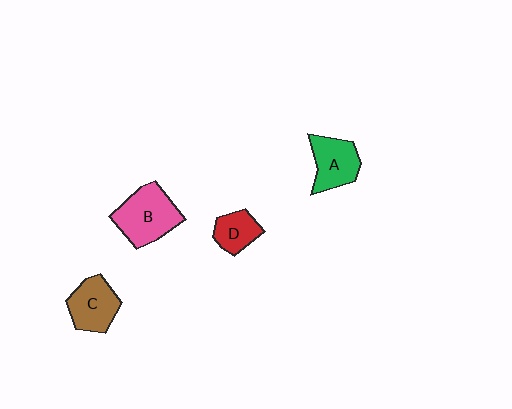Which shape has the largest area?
Shape B (pink).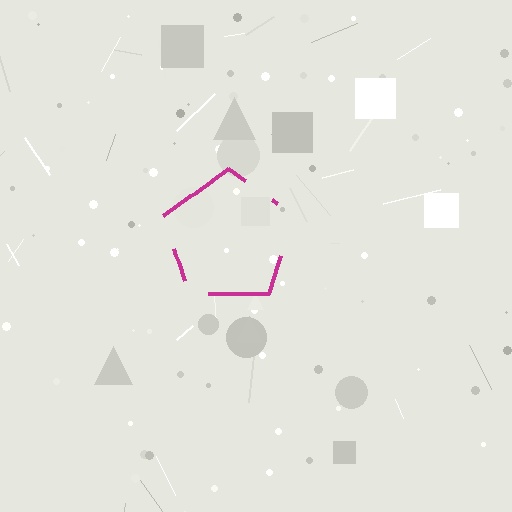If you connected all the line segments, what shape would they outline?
They would outline a pentagon.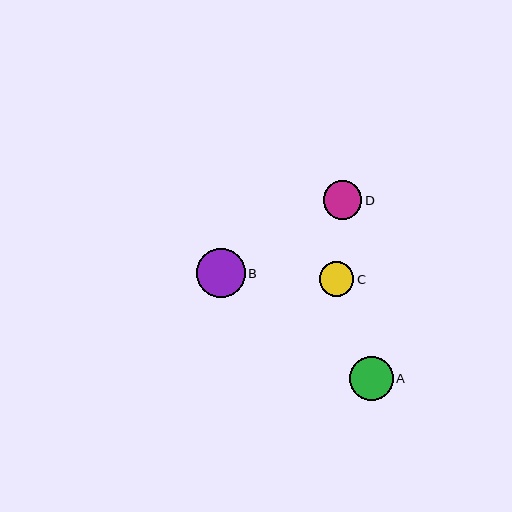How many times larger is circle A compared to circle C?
Circle A is approximately 1.3 times the size of circle C.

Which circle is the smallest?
Circle C is the smallest with a size of approximately 34 pixels.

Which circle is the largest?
Circle B is the largest with a size of approximately 49 pixels.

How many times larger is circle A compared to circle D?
Circle A is approximately 1.1 times the size of circle D.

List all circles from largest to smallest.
From largest to smallest: B, A, D, C.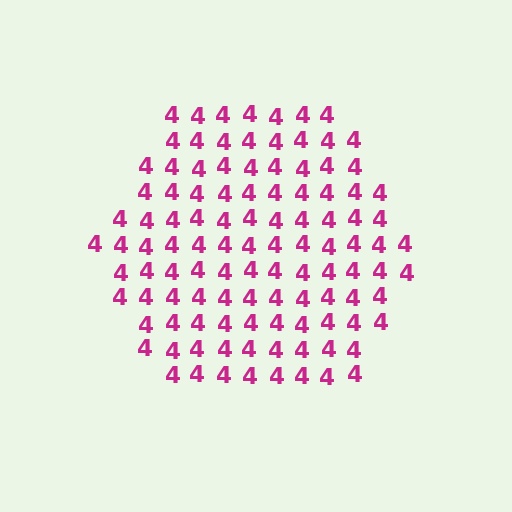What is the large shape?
The large shape is a hexagon.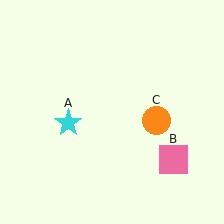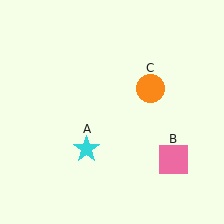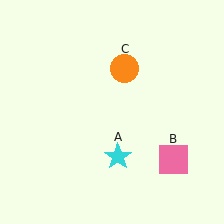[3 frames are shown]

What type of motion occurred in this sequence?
The cyan star (object A), orange circle (object C) rotated counterclockwise around the center of the scene.